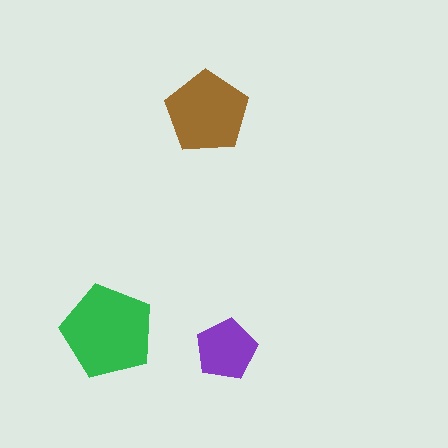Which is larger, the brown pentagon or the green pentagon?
The green one.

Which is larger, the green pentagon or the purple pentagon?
The green one.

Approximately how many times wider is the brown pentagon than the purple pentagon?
About 1.5 times wider.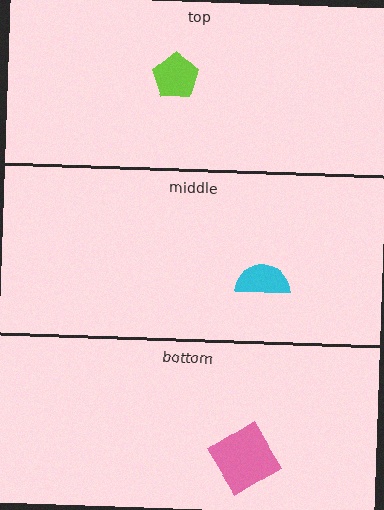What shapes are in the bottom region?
The pink diamond.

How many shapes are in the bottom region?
1.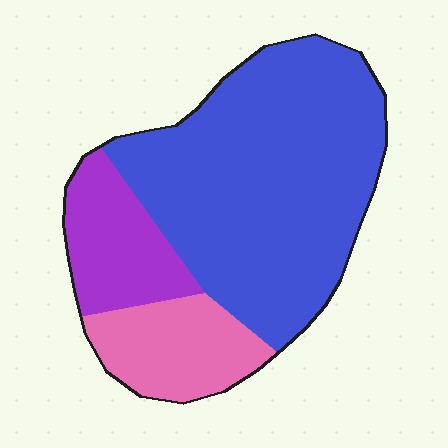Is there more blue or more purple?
Blue.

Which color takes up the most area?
Blue, at roughly 65%.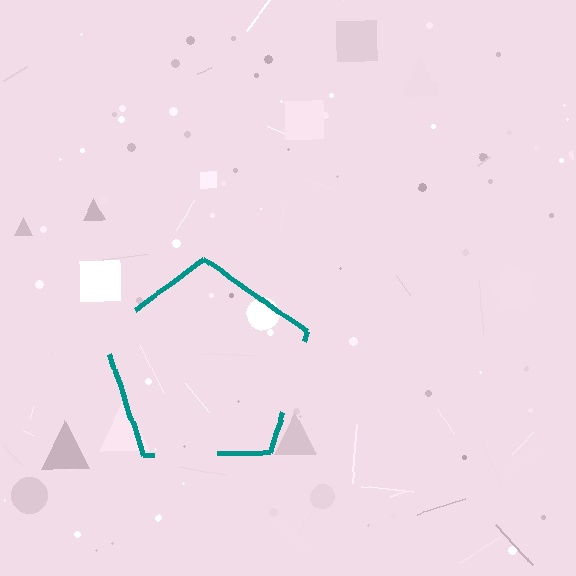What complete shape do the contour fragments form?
The contour fragments form a pentagon.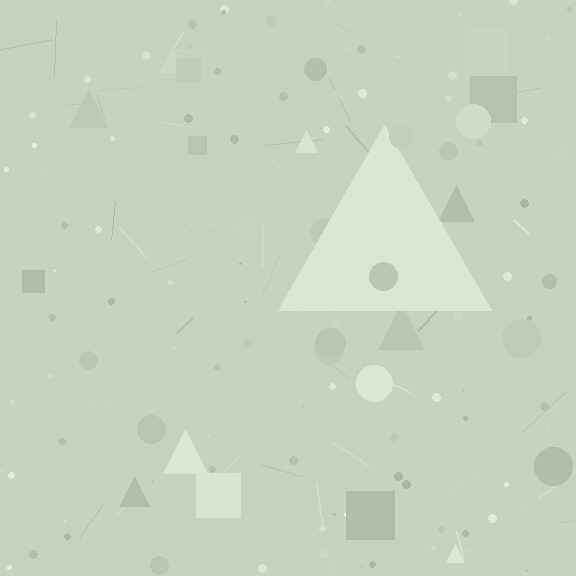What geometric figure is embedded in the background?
A triangle is embedded in the background.